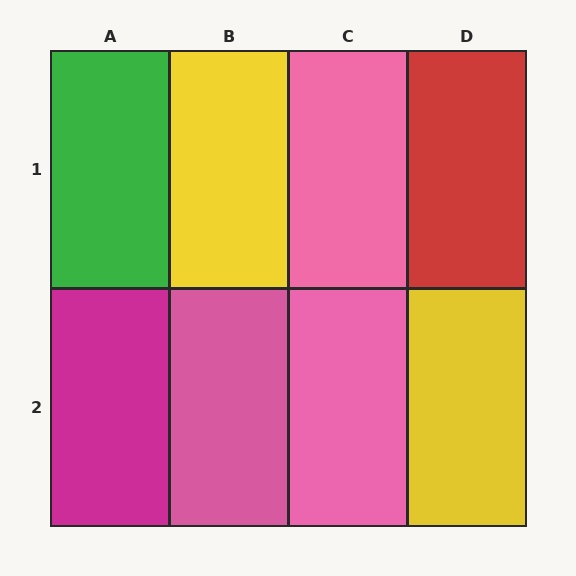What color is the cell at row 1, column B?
Yellow.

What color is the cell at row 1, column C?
Pink.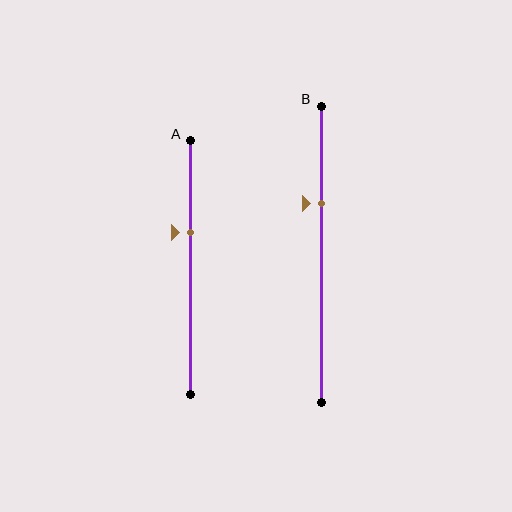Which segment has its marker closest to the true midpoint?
Segment A has its marker closest to the true midpoint.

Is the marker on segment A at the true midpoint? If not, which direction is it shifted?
No, the marker on segment A is shifted upward by about 14% of the segment length.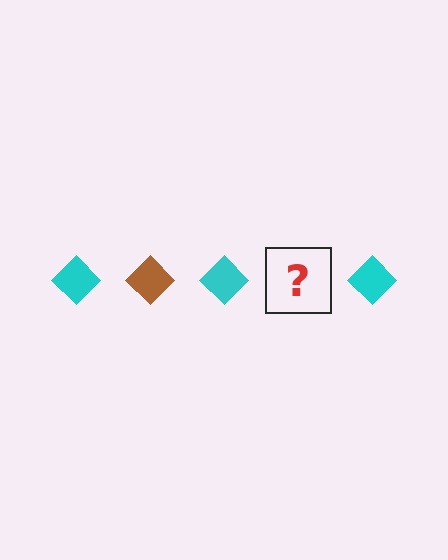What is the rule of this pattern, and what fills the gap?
The rule is that the pattern cycles through cyan, brown diamonds. The gap should be filled with a brown diamond.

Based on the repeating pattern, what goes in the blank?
The blank should be a brown diamond.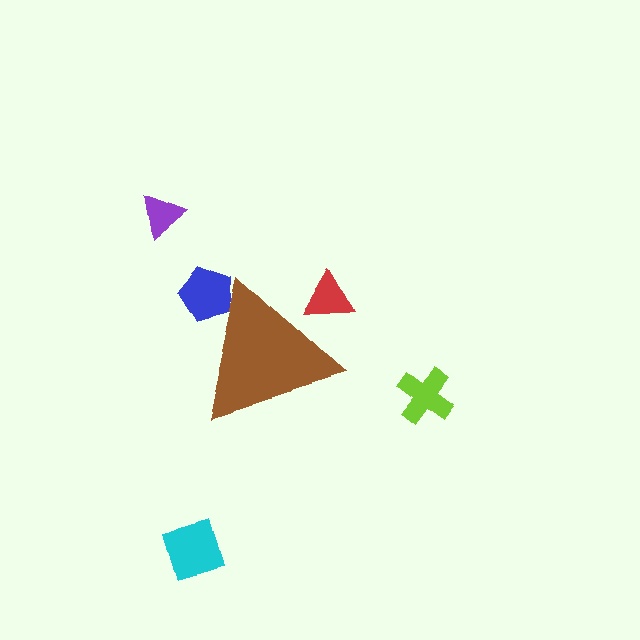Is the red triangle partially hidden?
Yes, the red triangle is partially hidden behind the brown triangle.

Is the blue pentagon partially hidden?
Yes, the blue pentagon is partially hidden behind the brown triangle.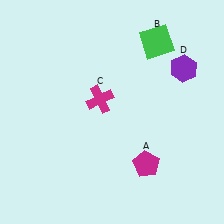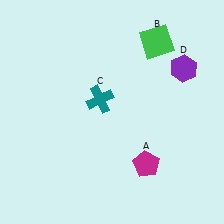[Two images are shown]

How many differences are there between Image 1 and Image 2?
There is 1 difference between the two images.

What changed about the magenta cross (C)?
In Image 1, C is magenta. In Image 2, it changed to teal.